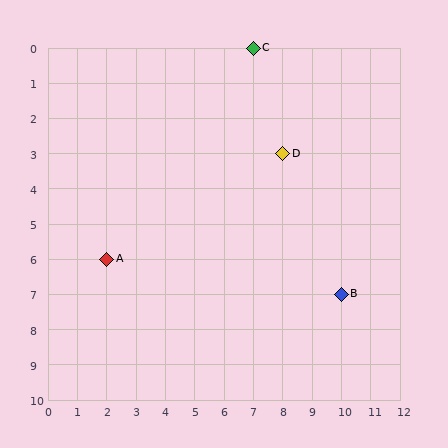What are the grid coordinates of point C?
Point C is at grid coordinates (7, 0).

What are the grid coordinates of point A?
Point A is at grid coordinates (2, 6).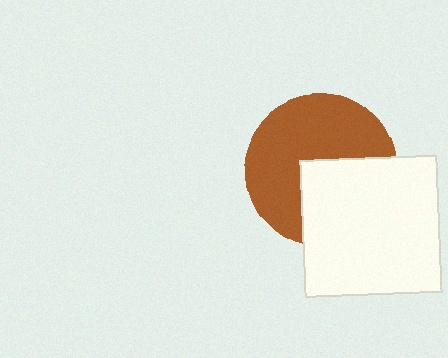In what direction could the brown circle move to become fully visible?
The brown circle could move toward the upper-left. That would shift it out from behind the white square entirely.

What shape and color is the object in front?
The object in front is a white square.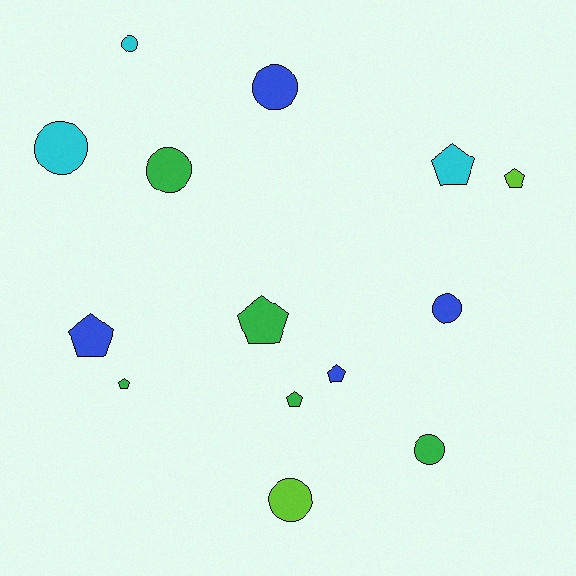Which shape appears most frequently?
Circle, with 7 objects.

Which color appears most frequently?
Green, with 5 objects.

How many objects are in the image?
There are 14 objects.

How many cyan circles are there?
There are 2 cyan circles.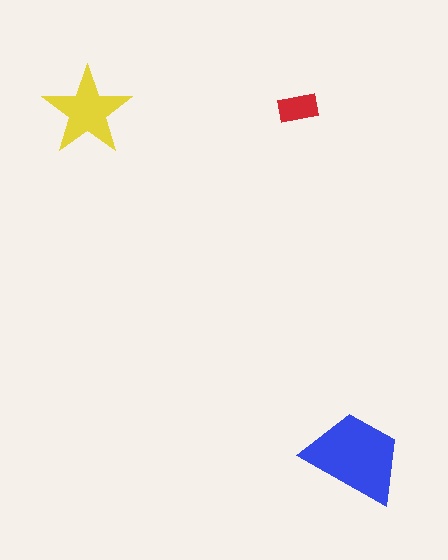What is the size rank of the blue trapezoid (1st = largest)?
1st.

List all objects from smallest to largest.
The red rectangle, the yellow star, the blue trapezoid.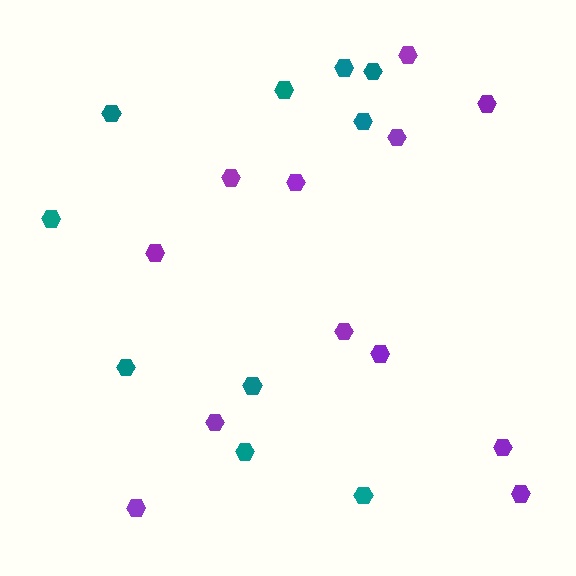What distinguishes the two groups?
There are 2 groups: one group of purple hexagons (12) and one group of teal hexagons (10).